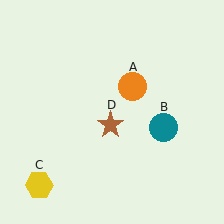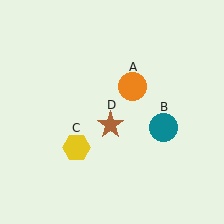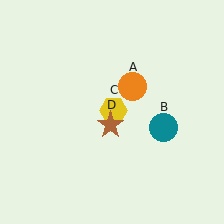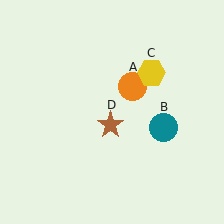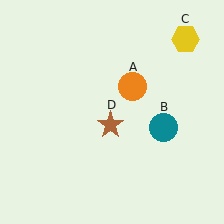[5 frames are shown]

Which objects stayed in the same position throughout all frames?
Orange circle (object A) and teal circle (object B) and brown star (object D) remained stationary.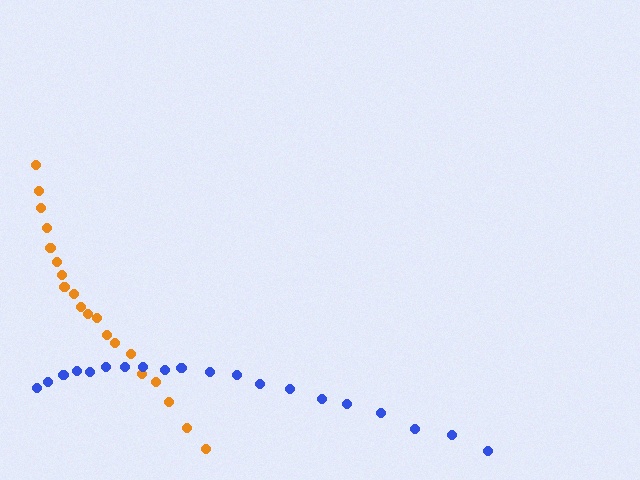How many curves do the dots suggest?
There are 2 distinct paths.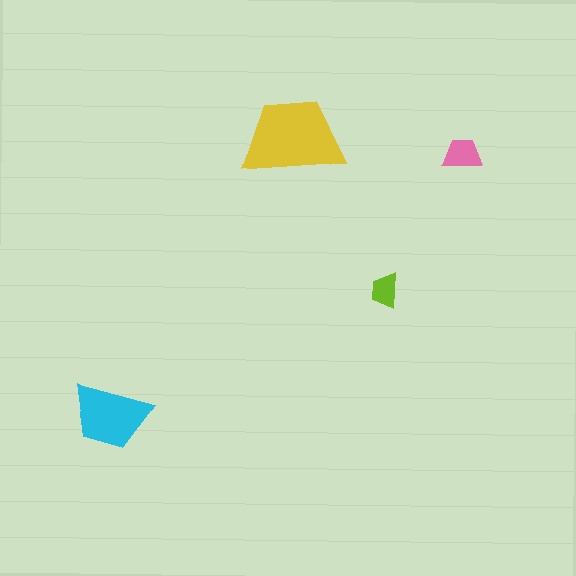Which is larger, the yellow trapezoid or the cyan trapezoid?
The yellow one.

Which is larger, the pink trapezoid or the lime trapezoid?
The pink one.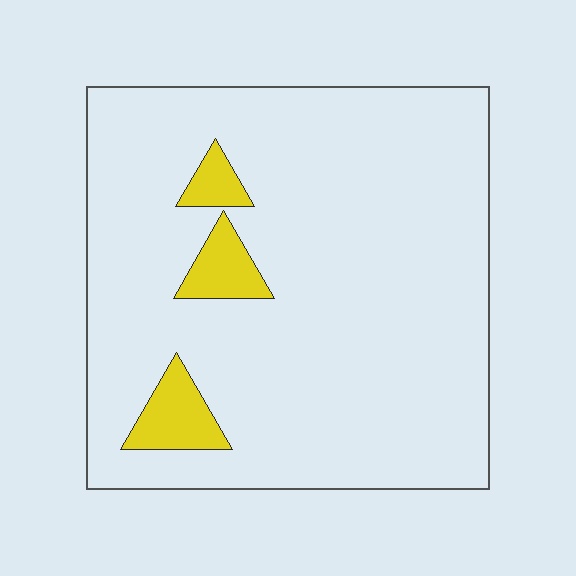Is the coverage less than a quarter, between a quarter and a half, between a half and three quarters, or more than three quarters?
Less than a quarter.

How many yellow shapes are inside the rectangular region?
3.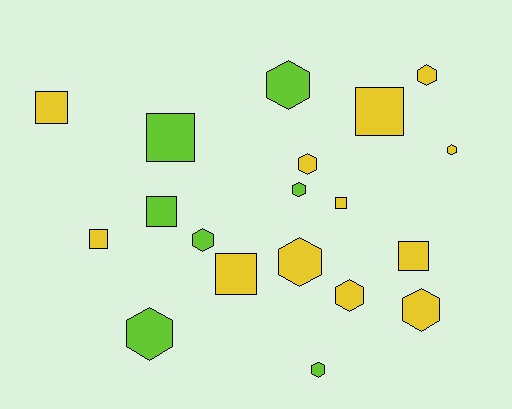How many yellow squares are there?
There are 6 yellow squares.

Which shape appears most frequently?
Hexagon, with 11 objects.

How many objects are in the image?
There are 19 objects.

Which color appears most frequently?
Yellow, with 12 objects.